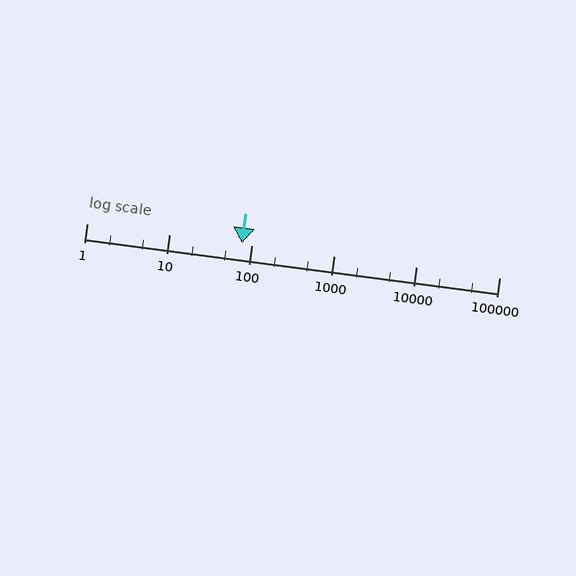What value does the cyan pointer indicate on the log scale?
The pointer indicates approximately 75.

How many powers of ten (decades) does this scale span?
The scale spans 5 decades, from 1 to 100000.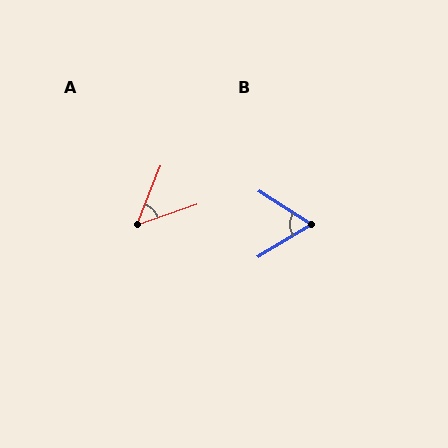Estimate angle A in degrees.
Approximately 49 degrees.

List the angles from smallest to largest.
A (49°), B (64°).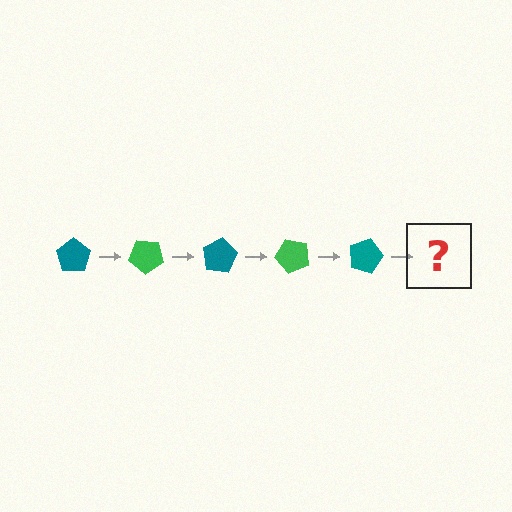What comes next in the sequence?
The next element should be a green pentagon, rotated 200 degrees from the start.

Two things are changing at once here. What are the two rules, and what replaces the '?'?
The two rules are that it rotates 40 degrees each step and the color cycles through teal and green. The '?' should be a green pentagon, rotated 200 degrees from the start.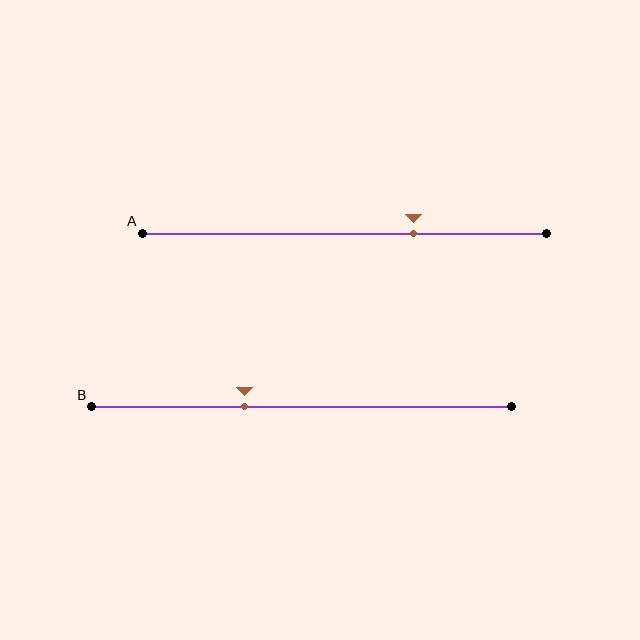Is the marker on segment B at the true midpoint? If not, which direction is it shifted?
No, the marker on segment B is shifted to the left by about 14% of the segment length.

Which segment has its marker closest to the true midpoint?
Segment B has its marker closest to the true midpoint.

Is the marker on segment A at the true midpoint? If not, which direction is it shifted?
No, the marker on segment A is shifted to the right by about 17% of the segment length.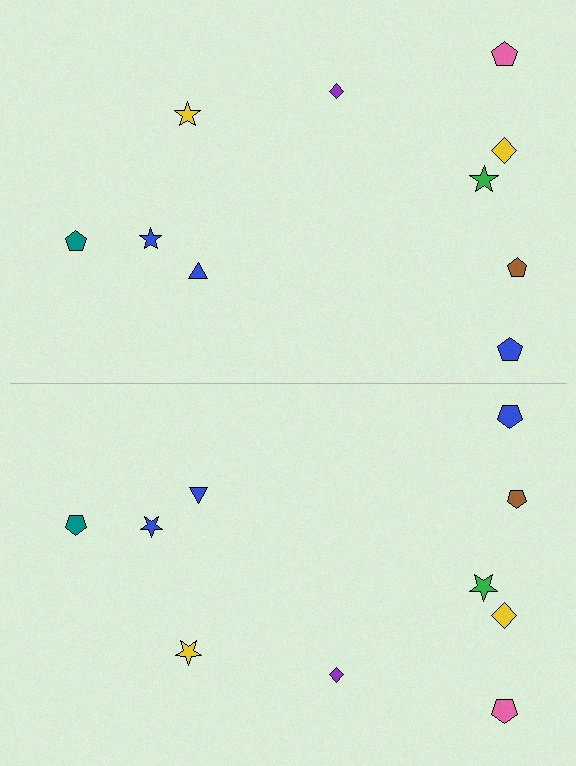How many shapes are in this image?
There are 20 shapes in this image.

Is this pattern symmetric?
Yes, this pattern has bilateral (reflection) symmetry.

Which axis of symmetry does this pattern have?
The pattern has a horizontal axis of symmetry running through the center of the image.